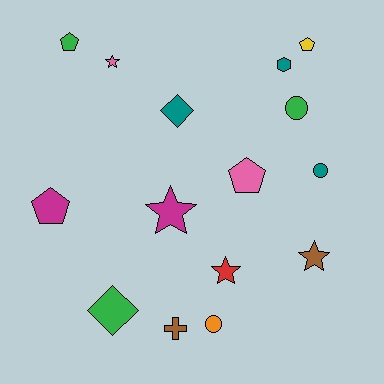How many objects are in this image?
There are 15 objects.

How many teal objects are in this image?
There are 3 teal objects.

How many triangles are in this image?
There are no triangles.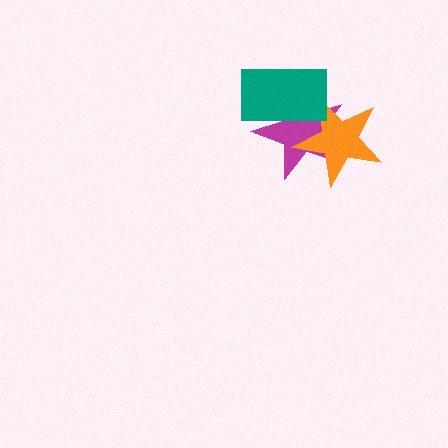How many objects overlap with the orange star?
2 objects overlap with the orange star.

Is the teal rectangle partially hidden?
No, no other shape covers it.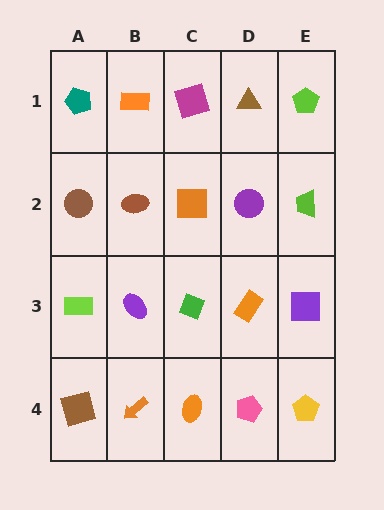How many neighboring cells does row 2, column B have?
4.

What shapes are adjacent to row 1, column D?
A purple circle (row 2, column D), a magenta square (row 1, column C), a lime pentagon (row 1, column E).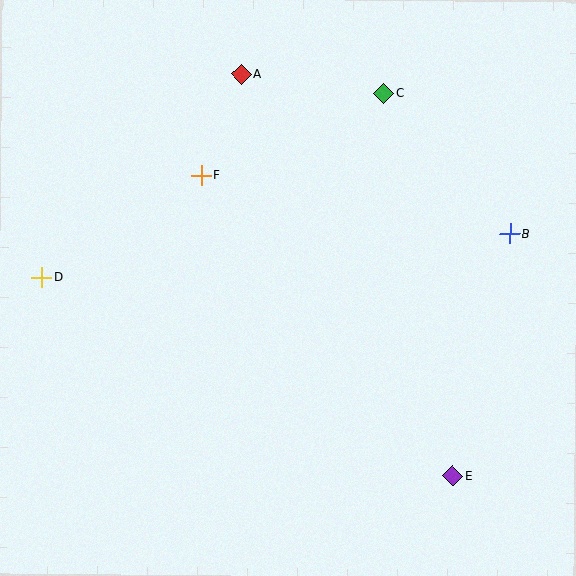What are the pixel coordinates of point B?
Point B is at (510, 234).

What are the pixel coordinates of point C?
Point C is at (384, 93).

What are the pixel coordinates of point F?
Point F is at (201, 175).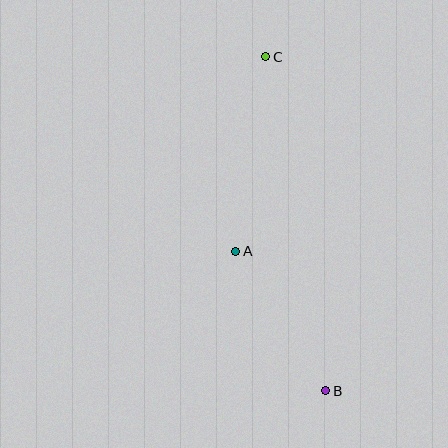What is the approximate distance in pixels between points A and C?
The distance between A and C is approximately 197 pixels.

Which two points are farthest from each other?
Points B and C are farthest from each other.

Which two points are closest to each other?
Points A and B are closest to each other.